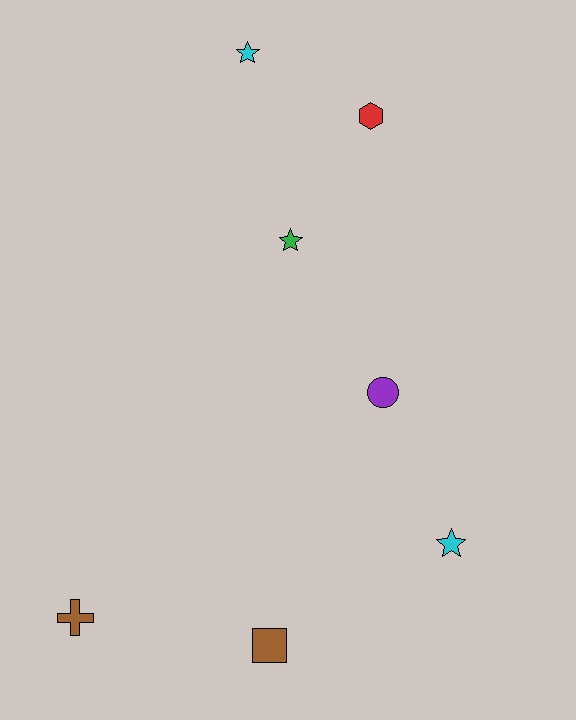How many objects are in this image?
There are 7 objects.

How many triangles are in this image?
There are no triangles.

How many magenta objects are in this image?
There are no magenta objects.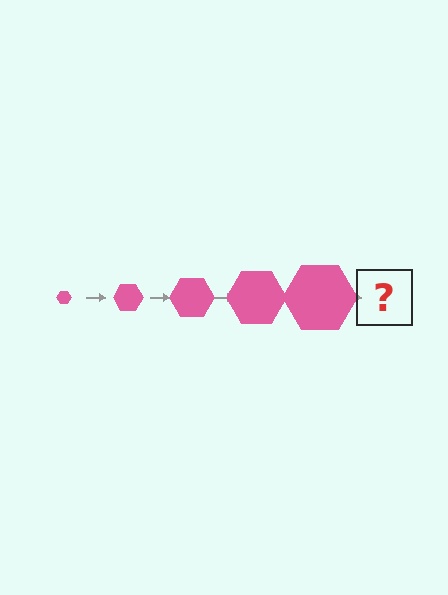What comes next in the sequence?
The next element should be a pink hexagon, larger than the previous one.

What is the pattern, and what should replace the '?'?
The pattern is that the hexagon gets progressively larger each step. The '?' should be a pink hexagon, larger than the previous one.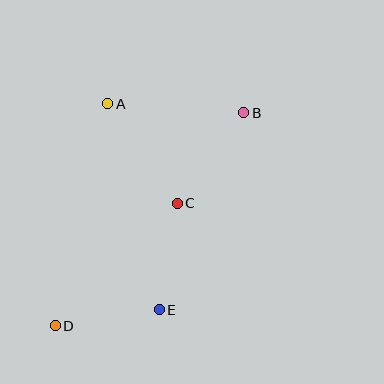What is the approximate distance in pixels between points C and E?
The distance between C and E is approximately 108 pixels.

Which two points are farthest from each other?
Points B and D are farthest from each other.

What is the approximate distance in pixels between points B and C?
The distance between B and C is approximately 112 pixels.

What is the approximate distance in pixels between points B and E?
The distance between B and E is approximately 214 pixels.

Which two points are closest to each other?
Points D and E are closest to each other.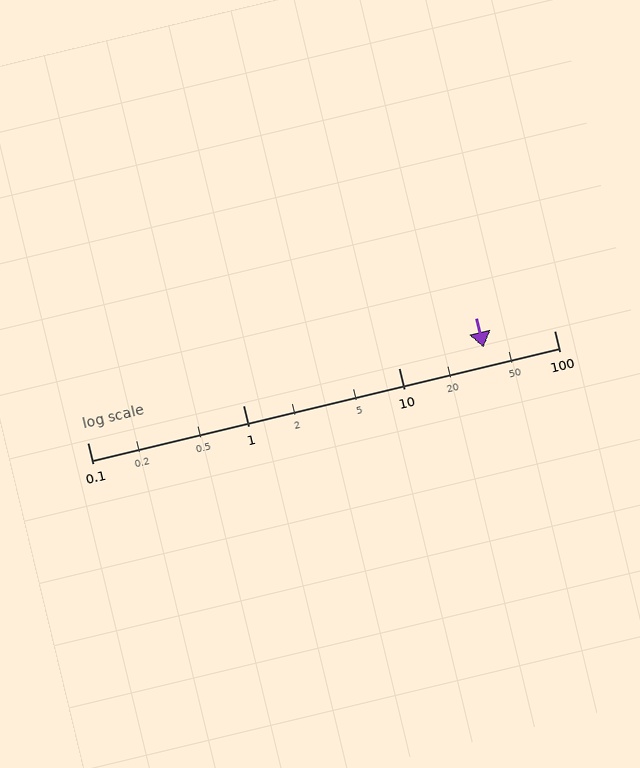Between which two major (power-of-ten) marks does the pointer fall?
The pointer is between 10 and 100.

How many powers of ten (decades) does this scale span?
The scale spans 3 decades, from 0.1 to 100.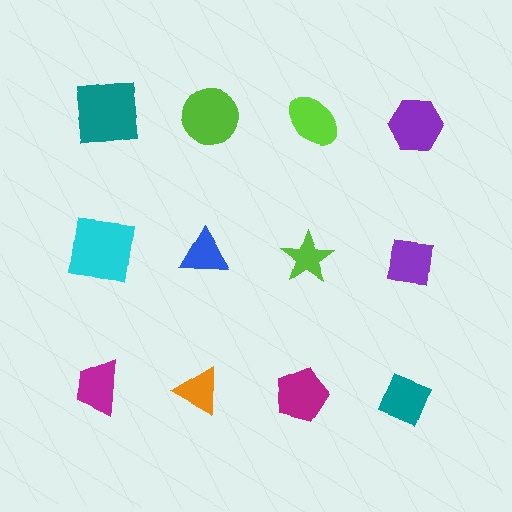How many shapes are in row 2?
4 shapes.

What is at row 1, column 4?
A purple hexagon.